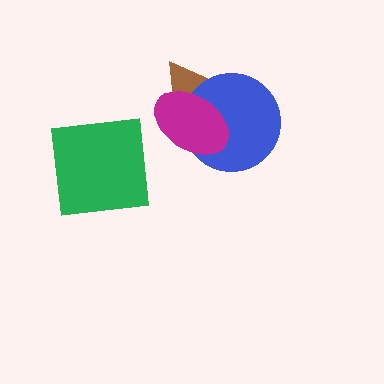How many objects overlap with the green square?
0 objects overlap with the green square.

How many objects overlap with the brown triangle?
2 objects overlap with the brown triangle.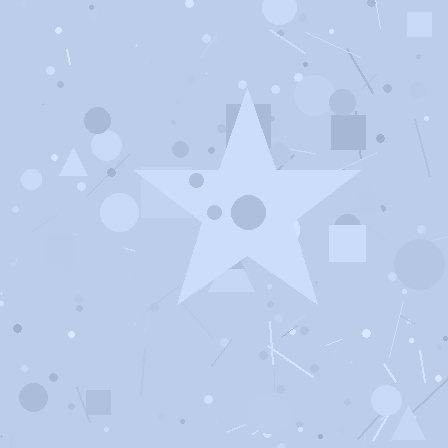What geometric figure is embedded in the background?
A star is embedded in the background.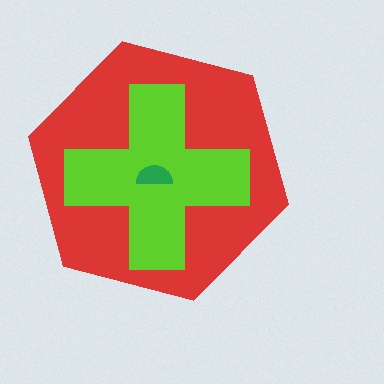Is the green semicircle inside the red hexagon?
Yes.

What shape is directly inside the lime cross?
The green semicircle.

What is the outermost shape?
The red hexagon.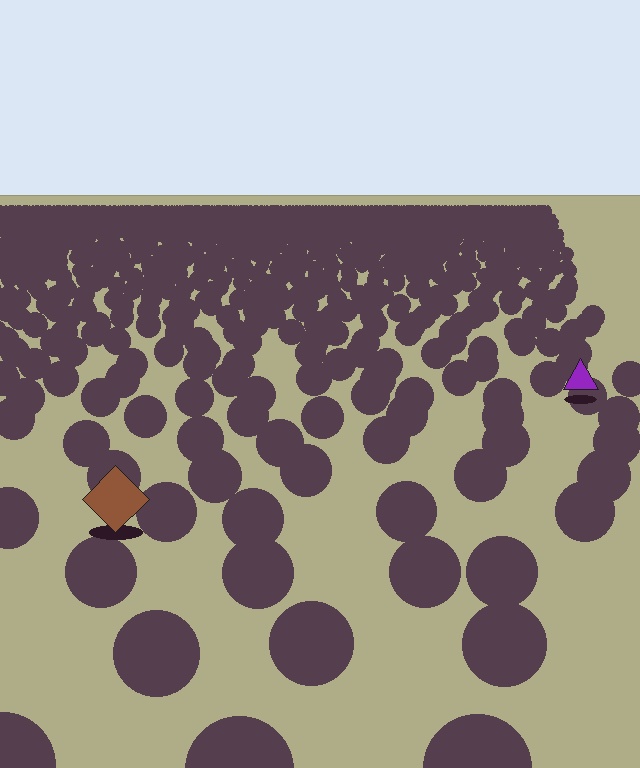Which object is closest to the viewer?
The brown diamond is closest. The texture marks near it are larger and more spread out.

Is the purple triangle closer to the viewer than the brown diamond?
No. The brown diamond is closer — you can tell from the texture gradient: the ground texture is coarser near it.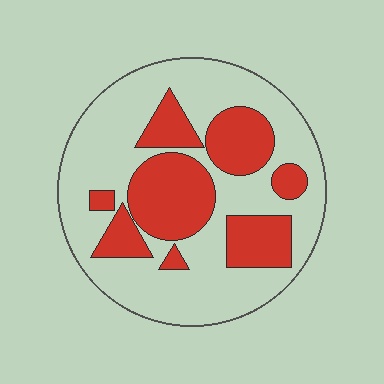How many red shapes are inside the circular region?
8.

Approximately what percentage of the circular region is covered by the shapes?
Approximately 35%.